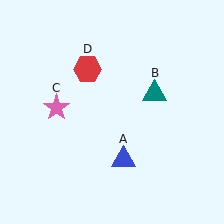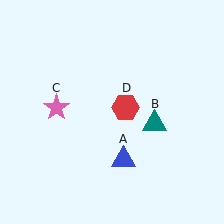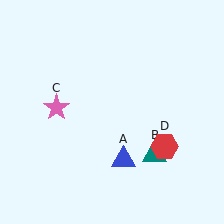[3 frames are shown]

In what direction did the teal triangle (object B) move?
The teal triangle (object B) moved down.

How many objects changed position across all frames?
2 objects changed position: teal triangle (object B), red hexagon (object D).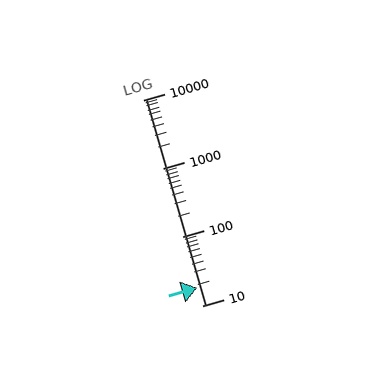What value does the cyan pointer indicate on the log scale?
The pointer indicates approximately 18.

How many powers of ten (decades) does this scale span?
The scale spans 3 decades, from 10 to 10000.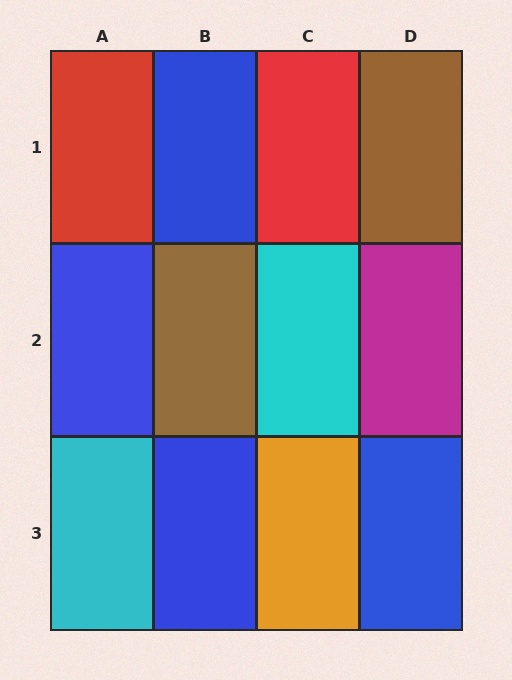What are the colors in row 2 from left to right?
Blue, brown, cyan, magenta.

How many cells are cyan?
2 cells are cyan.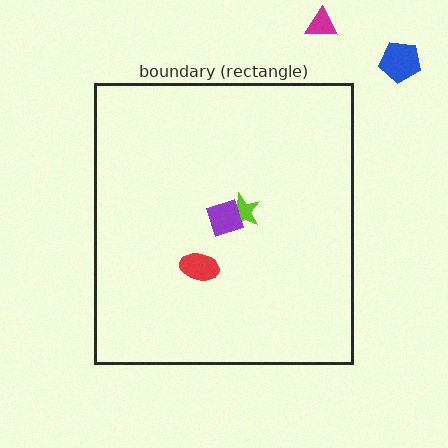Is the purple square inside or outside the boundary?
Inside.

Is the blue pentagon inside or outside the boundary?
Outside.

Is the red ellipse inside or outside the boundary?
Inside.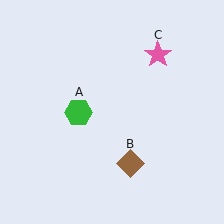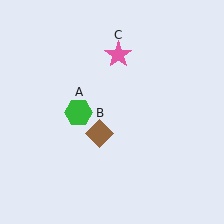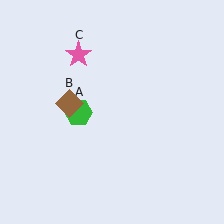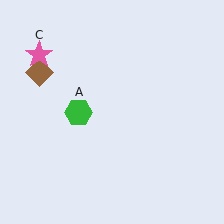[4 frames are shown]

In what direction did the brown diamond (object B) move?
The brown diamond (object B) moved up and to the left.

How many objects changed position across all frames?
2 objects changed position: brown diamond (object B), pink star (object C).